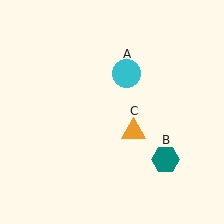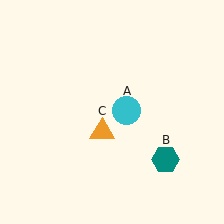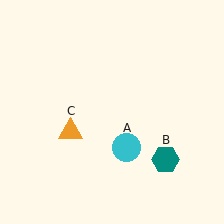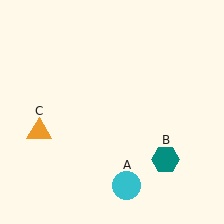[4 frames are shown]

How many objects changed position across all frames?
2 objects changed position: cyan circle (object A), orange triangle (object C).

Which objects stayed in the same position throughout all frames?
Teal hexagon (object B) remained stationary.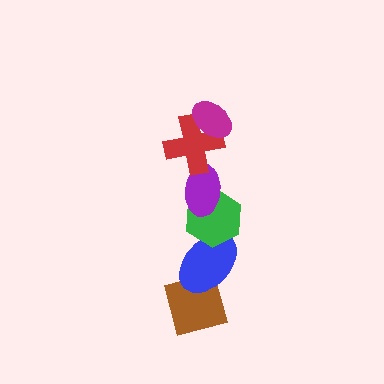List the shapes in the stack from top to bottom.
From top to bottom: the magenta ellipse, the red cross, the purple ellipse, the green hexagon, the blue ellipse, the brown diamond.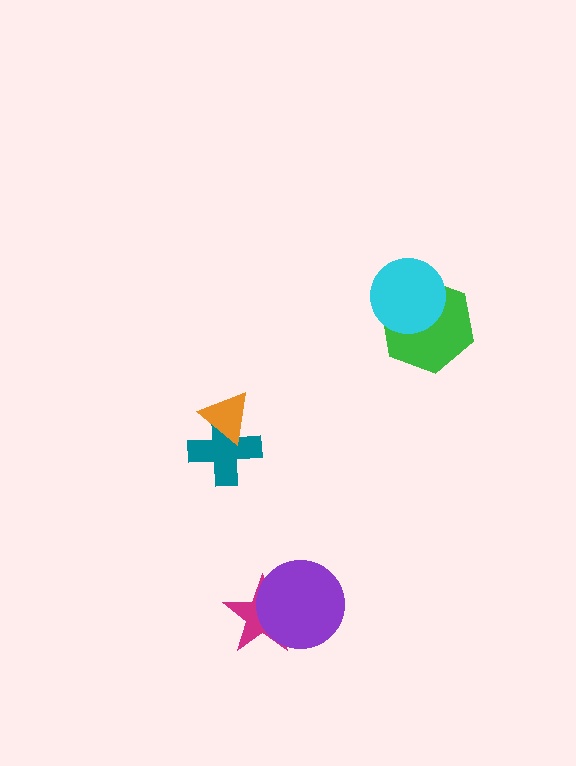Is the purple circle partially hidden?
No, no other shape covers it.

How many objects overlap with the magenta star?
1 object overlaps with the magenta star.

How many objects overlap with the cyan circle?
1 object overlaps with the cyan circle.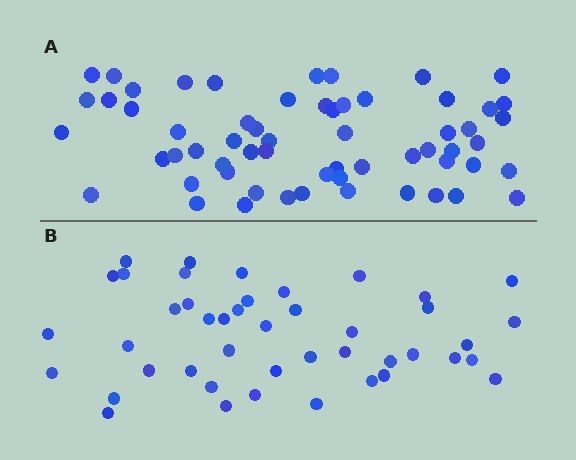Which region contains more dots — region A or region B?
Region A (the top region) has more dots.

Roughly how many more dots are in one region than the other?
Region A has approximately 15 more dots than region B.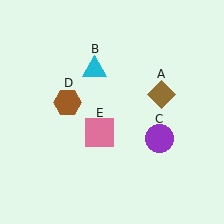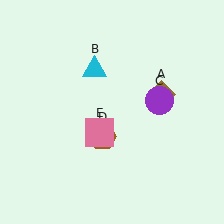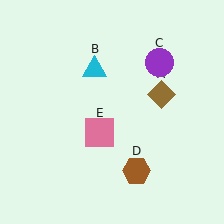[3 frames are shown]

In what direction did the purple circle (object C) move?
The purple circle (object C) moved up.